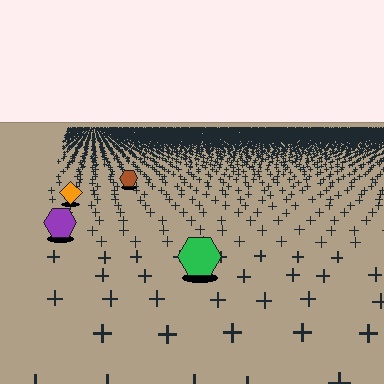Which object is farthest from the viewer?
The brown hexagon is farthest from the viewer. It appears smaller and the ground texture around it is denser.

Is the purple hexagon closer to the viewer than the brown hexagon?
Yes. The purple hexagon is closer — you can tell from the texture gradient: the ground texture is coarser near it.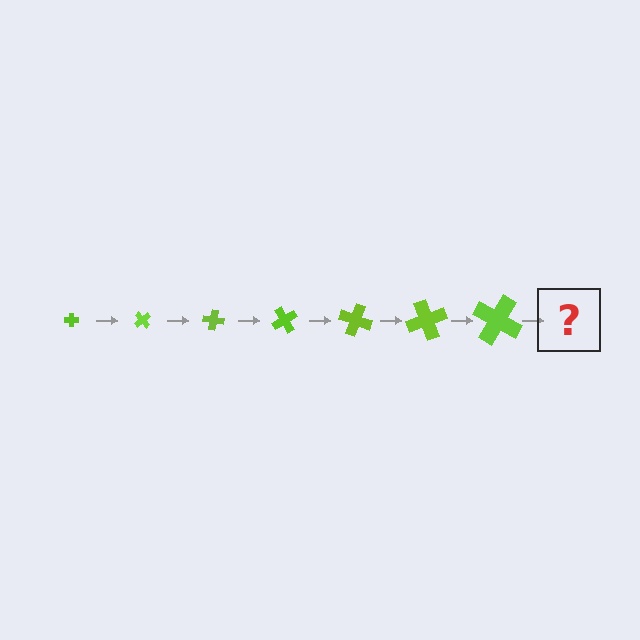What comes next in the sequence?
The next element should be a cross, larger than the previous one and rotated 350 degrees from the start.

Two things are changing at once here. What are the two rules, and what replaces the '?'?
The two rules are that the cross grows larger each step and it rotates 50 degrees each step. The '?' should be a cross, larger than the previous one and rotated 350 degrees from the start.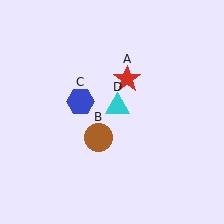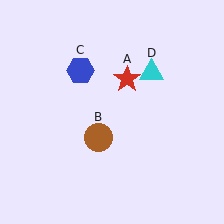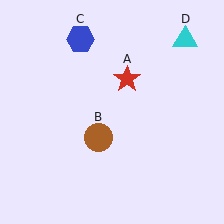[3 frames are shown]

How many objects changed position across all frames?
2 objects changed position: blue hexagon (object C), cyan triangle (object D).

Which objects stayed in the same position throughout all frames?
Red star (object A) and brown circle (object B) remained stationary.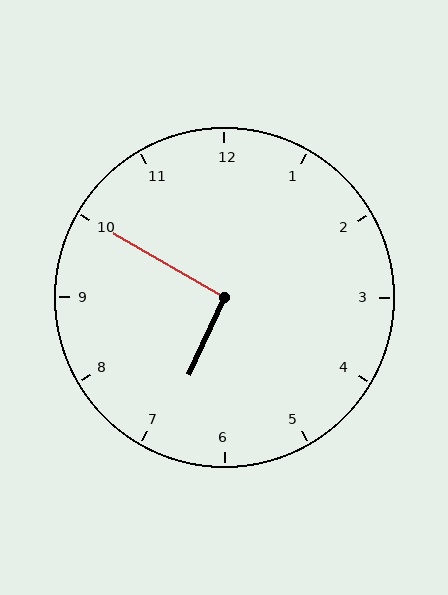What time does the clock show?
6:50.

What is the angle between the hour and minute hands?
Approximately 95 degrees.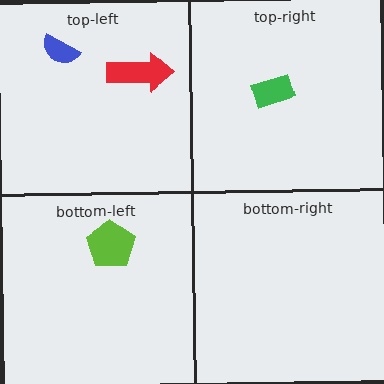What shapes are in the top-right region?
The green rectangle.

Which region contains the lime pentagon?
The bottom-left region.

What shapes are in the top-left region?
The blue semicircle, the red arrow.